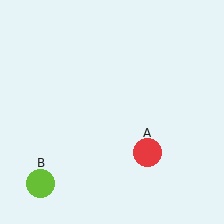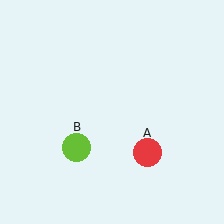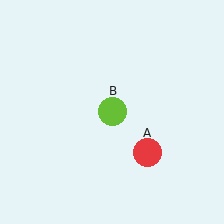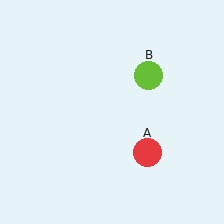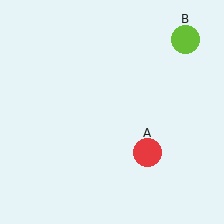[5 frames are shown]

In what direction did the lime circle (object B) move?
The lime circle (object B) moved up and to the right.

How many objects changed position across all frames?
1 object changed position: lime circle (object B).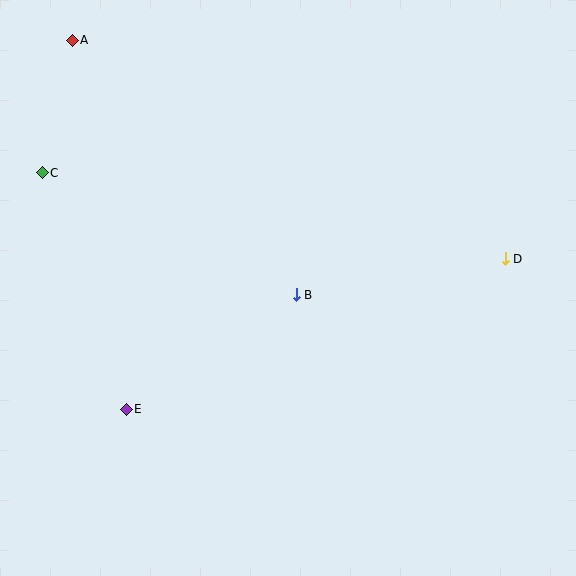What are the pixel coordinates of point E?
Point E is at (126, 410).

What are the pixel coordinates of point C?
Point C is at (42, 173).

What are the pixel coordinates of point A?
Point A is at (72, 41).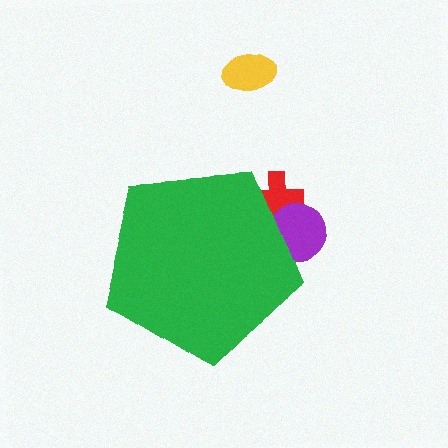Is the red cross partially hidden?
Yes, the red cross is partially hidden behind the green pentagon.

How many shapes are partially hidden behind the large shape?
2 shapes are partially hidden.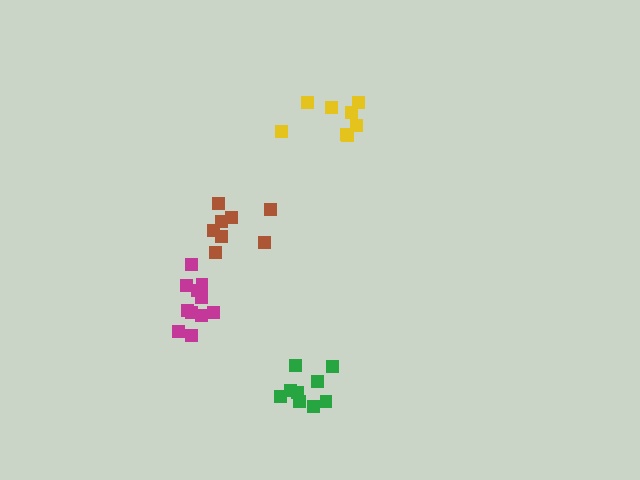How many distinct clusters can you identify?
There are 4 distinct clusters.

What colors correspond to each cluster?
The clusters are colored: magenta, yellow, green, brown.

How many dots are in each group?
Group 1: 12 dots, Group 2: 8 dots, Group 3: 9 dots, Group 4: 8 dots (37 total).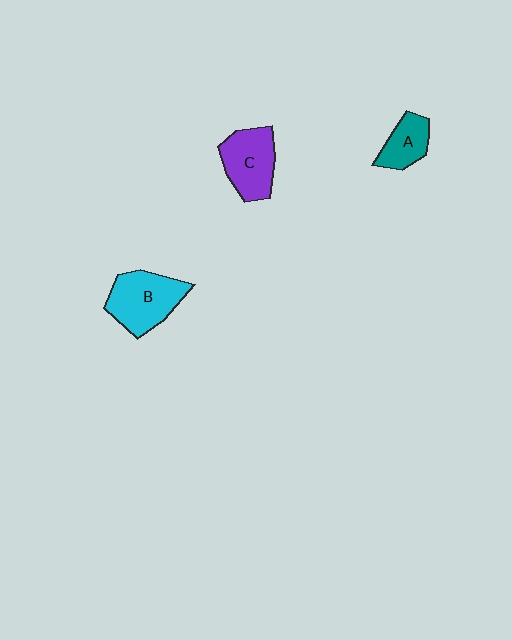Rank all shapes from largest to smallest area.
From largest to smallest: B (cyan), C (purple), A (teal).